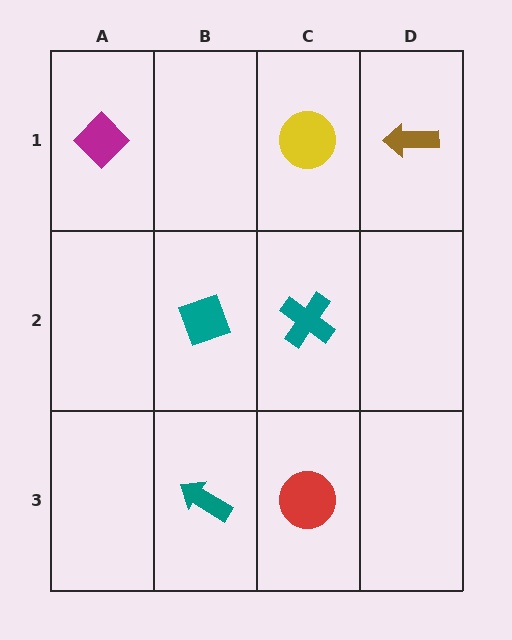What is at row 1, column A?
A magenta diamond.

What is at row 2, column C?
A teal cross.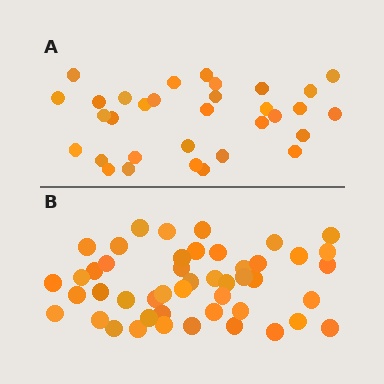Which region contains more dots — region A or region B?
Region B (the bottom region) has more dots.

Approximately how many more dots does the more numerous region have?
Region B has approximately 15 more dots than region A.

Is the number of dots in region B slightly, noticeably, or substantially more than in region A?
Region B has substantially more. The ratio is roughly 1.5 to 1.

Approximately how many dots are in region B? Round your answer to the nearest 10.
About 50 dots. (The exact count is 47, which rounds to 50.)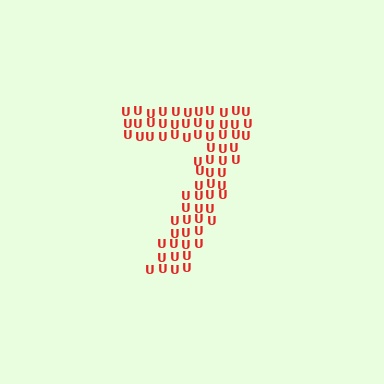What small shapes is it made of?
It is made of small letter U's.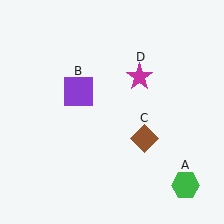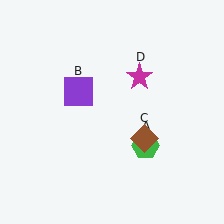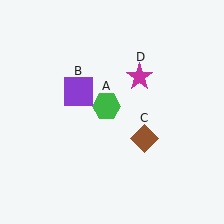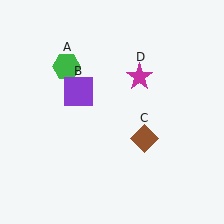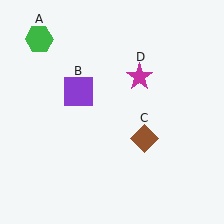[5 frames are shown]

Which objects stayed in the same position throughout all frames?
Purple square (object B) and brown diamond (object C) and magenta star (object D) remained stationary.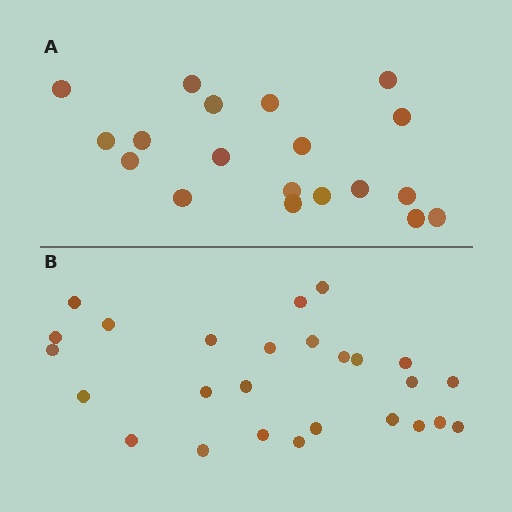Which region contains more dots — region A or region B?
Region B (the bottom region) has more dots.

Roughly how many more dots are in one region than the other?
Region B has roughly 8 or so more dots than region A.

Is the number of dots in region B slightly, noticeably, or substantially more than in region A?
Region B has noticeably more, but not dramatically so. The ratio is roughly 1.4 to 1.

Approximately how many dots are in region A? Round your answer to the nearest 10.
About 20 dots. (The exact count is 19, which rounds to 20.)